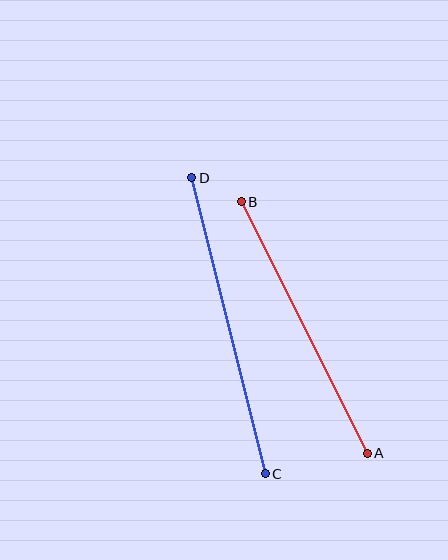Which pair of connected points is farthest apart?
Points C and D are farthest apart.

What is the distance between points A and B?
The distance is approximately 281 pixels.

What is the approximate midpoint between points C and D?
The midpoint is at approximately (228, 326) pixels.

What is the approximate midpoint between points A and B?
The midpoint is at approximately (304, 327) pixels.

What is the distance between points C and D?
The distance is approximately 305 pixels.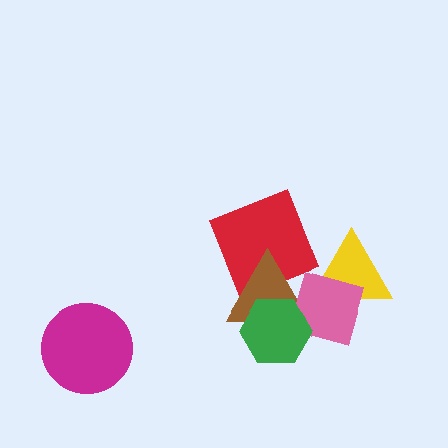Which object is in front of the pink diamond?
The green hexagon is in front of the pink diamond.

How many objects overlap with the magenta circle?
0 objects overlap with the magenta circle.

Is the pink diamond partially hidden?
Yes, it is partially covered by another shape.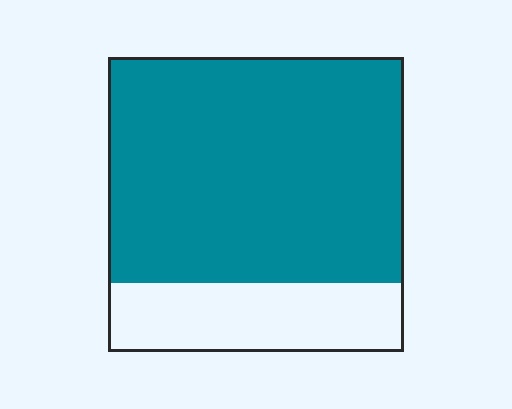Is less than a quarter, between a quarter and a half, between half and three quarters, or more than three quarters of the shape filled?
More than three quarters.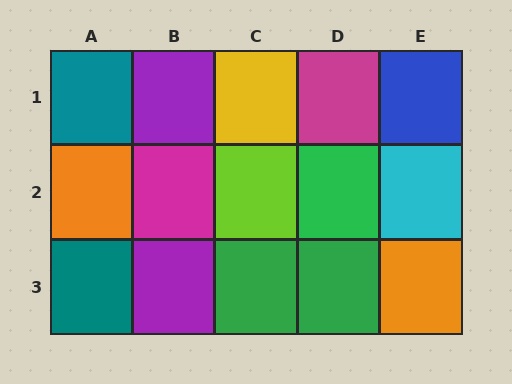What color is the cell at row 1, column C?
Yellow.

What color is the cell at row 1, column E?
Blue.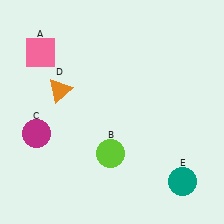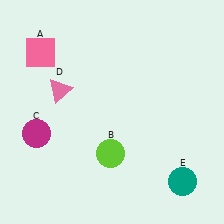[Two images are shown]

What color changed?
The triangle (D) changed from orange in Image 1 to pink in Image 2.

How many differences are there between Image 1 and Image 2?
There is 1 difference between the two images.